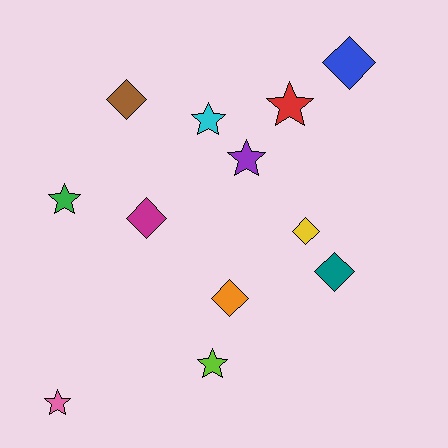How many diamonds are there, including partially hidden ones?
There are 6 diamonds.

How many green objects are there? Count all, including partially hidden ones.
There is 1 green object.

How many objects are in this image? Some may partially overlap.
There are 12 objects.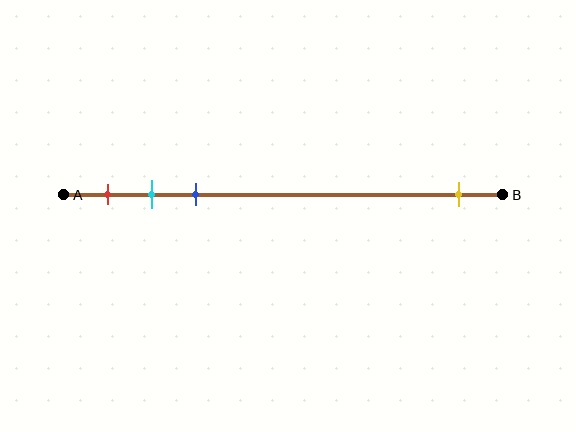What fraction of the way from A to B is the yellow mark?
The yellow mark is approximately 90% (0.9) of the way from A to B.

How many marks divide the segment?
There are 4 marks dividing the segment.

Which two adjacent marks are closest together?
The cyan and blue marks are the closest adjacent pair.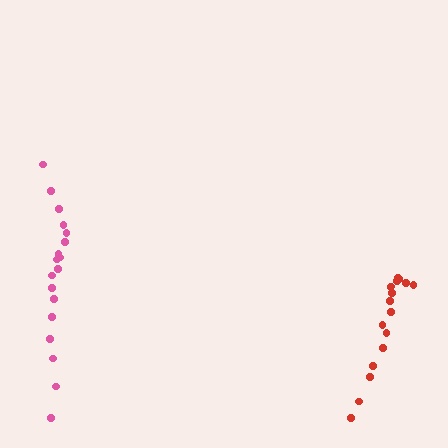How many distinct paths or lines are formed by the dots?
There are 2 distinct paths.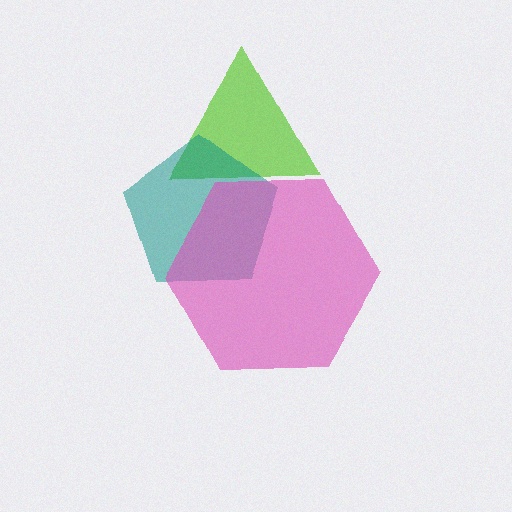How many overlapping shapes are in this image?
There are 3 overlapping shapes in the image.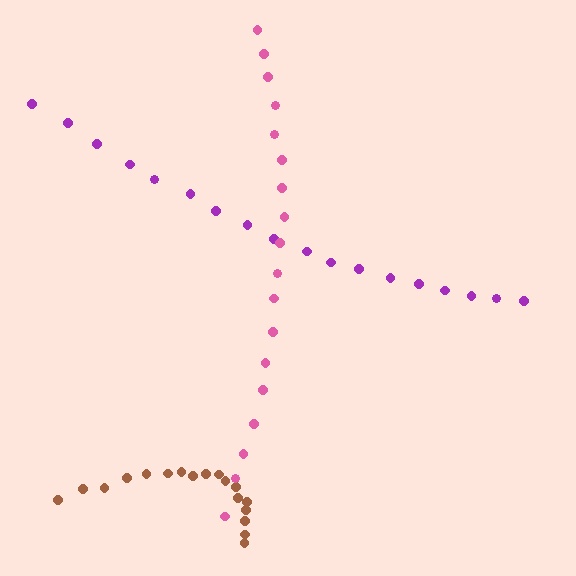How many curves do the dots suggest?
There are 3 distinct paths.